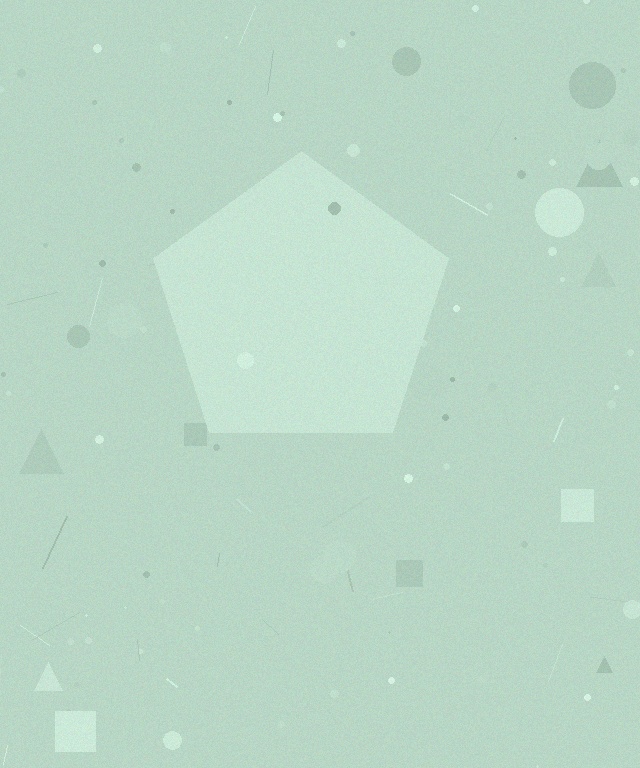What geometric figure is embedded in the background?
A pentagon is embedded in the background.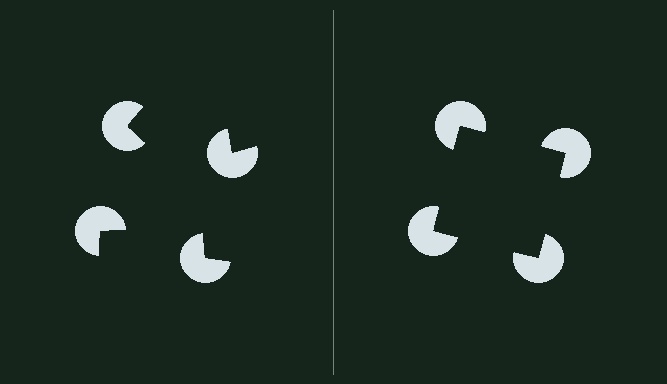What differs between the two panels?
The pac-man discs are positioned identically on both sides; only the wedge orientations differ. On the right they align to a square; on the left they are misaligned.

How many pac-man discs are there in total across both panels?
8 — 4 on each side.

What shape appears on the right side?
An illusory square.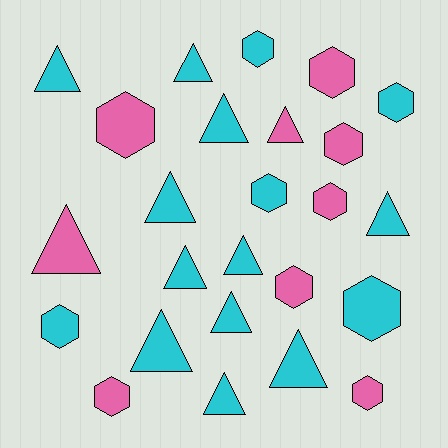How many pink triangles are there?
There are 2 pink triangles.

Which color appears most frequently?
Cyan, with 16 objects.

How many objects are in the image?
There are 25 objects.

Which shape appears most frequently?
Triangle, with 13 objects.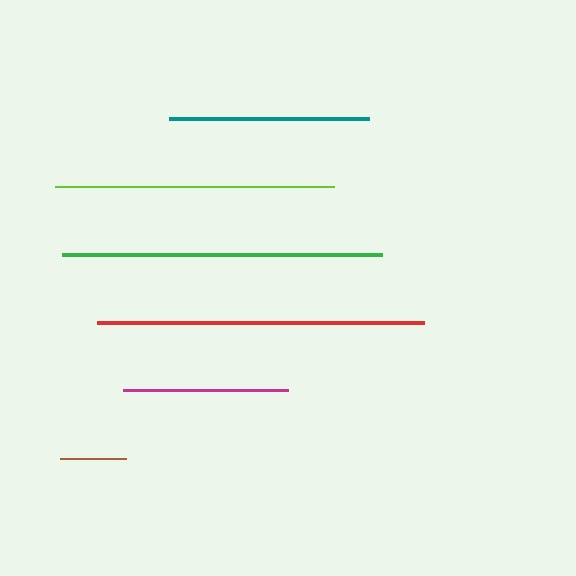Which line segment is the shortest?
The brown line is the shortest at approximately 66 pixels.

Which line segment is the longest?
The red line is the longest at approximately 327 pixels.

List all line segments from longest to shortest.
From longest to shortest: red, green, lime, teal, magenta, brown.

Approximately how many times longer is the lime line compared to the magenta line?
The lime line is approximately 1.7 times the length of the magenta line.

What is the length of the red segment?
The red segment is approximately 327 pixels long.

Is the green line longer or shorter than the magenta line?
The green line is longer than the magenta line.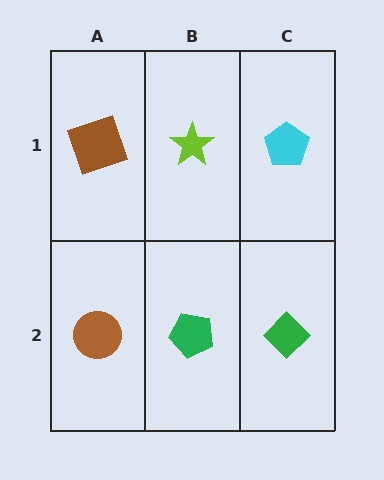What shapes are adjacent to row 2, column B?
A lime star (row 1, column B), a brown circle (row 2, column A), a green diamond (row 2, column C).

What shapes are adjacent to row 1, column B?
A green pentagon (row 2, column B), a brown square (row 1, column A), a cyan pentagon (row 1, column C).